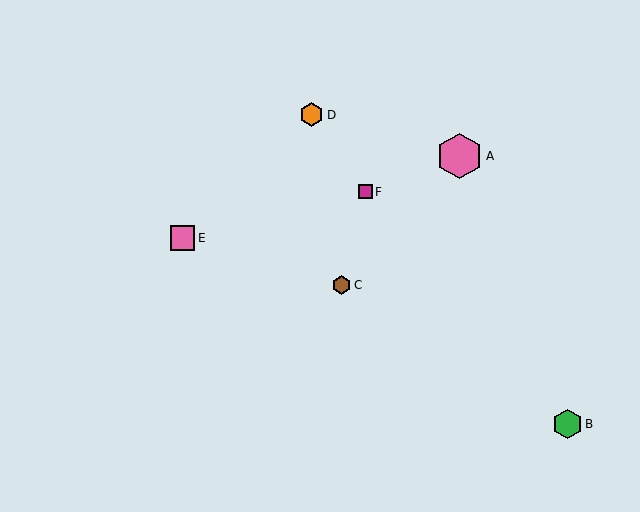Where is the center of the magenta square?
The center of the magenta square is at (365, 192).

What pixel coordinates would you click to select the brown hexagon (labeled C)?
Click at (341, 285) to select the brown hexagon C.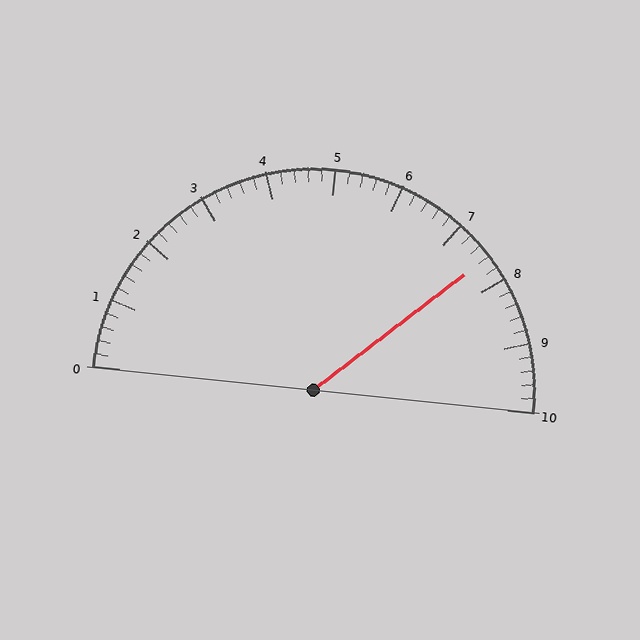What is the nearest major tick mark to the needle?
The nearest major tick mark is 8.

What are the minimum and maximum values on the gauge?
The gauge ranges from 0 to 10.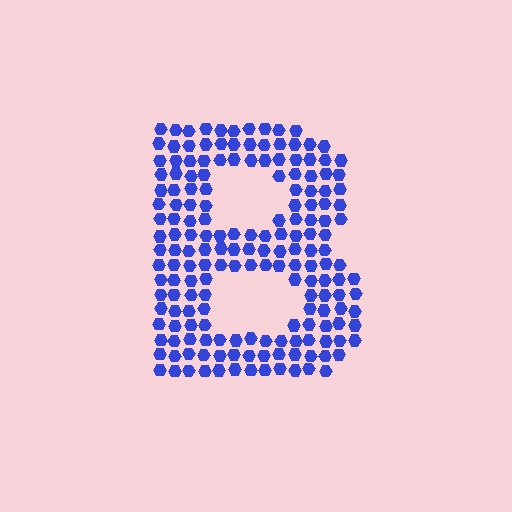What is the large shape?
The large shape is the letter B.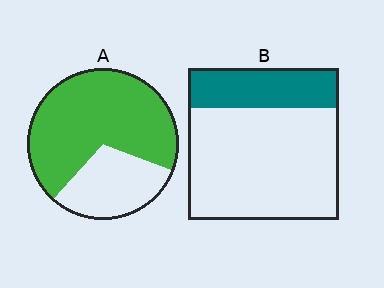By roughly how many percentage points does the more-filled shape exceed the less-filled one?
By roughly 45 percentage points (A over B).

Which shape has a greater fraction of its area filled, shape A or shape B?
Shape A.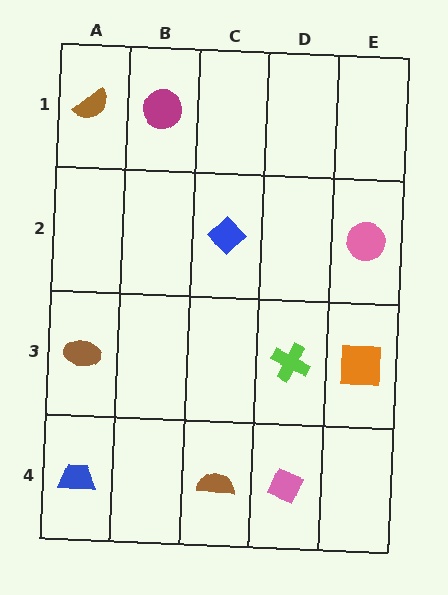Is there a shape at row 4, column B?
No, that cell is empty.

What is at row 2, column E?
A pink circle.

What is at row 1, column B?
A magenta circle.